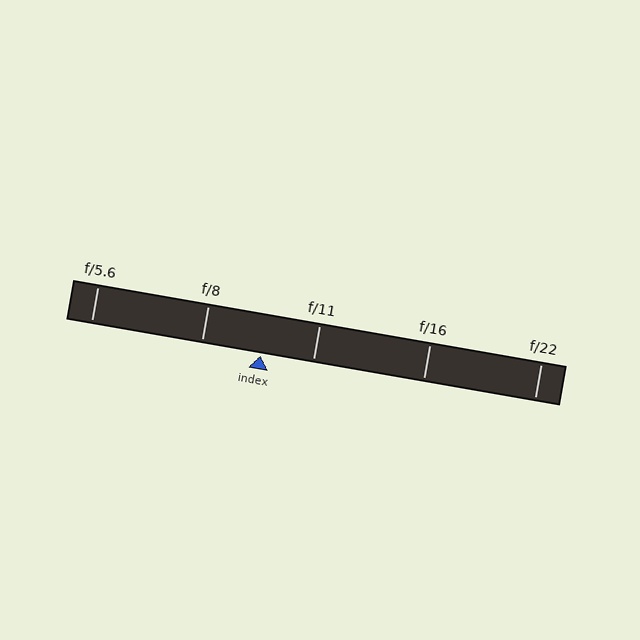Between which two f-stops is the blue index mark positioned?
The index mark is between f/8 and f/11.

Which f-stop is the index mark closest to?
The index mark is closest to f/11.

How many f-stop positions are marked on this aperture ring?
There are 5 f-stop positions marked.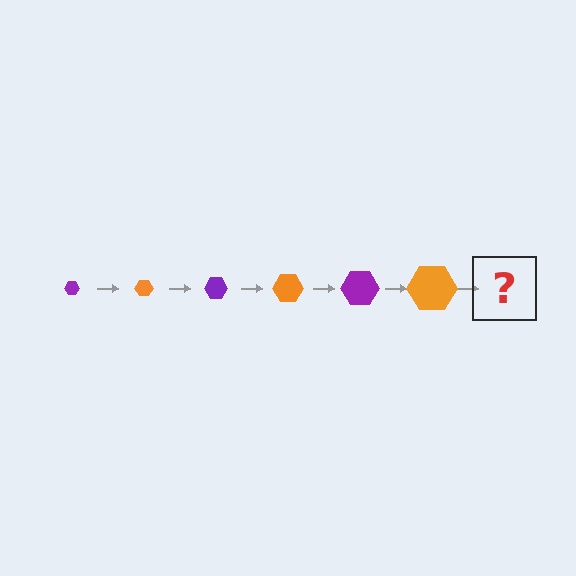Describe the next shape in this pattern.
It should be a purple hexagon, larger than the previous one.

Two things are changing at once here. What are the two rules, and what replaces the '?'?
The two rules are that the hexagon grows larger each step and the color cycles through purple and orange. The '?' should be a purple hexagon, larger than the previous one.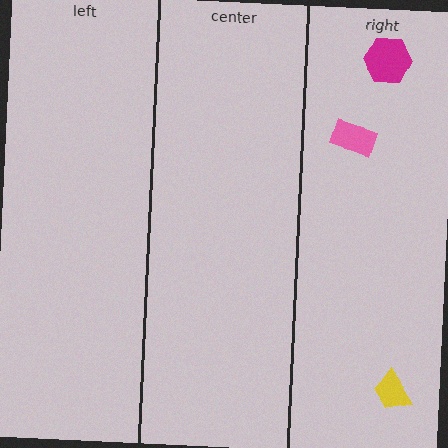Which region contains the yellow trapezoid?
The right region.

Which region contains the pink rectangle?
The right region.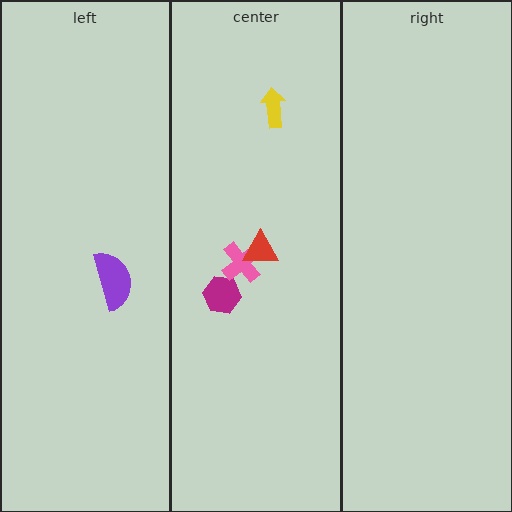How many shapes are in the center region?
4.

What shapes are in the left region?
The purple semicircle.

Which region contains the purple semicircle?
The left region.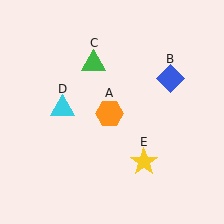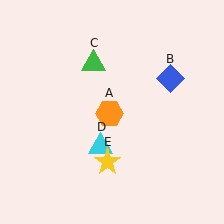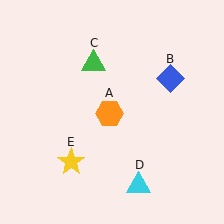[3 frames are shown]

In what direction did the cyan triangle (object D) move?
The cyan triangle (object D) moved down and to the right.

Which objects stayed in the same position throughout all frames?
Orange hexagon (object A) and blue diamond (object B) and green triangle (object C) remained stationary.